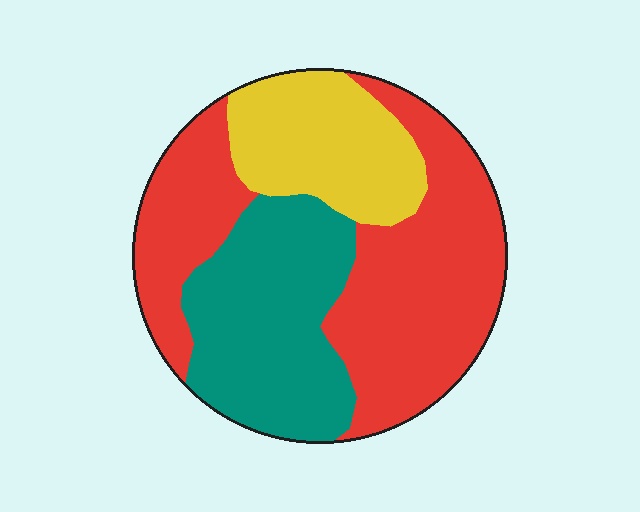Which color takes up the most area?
Red, at roughly 50%.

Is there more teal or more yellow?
Teal.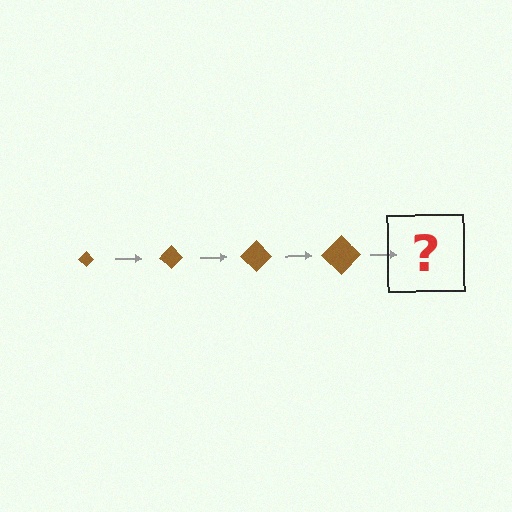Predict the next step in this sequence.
The next step is a brown diamond, larger than the previous one.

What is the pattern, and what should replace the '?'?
The pattern is that the diamond gets progressively larger each step. The '?' should be a brown diamond, larger than the previous one.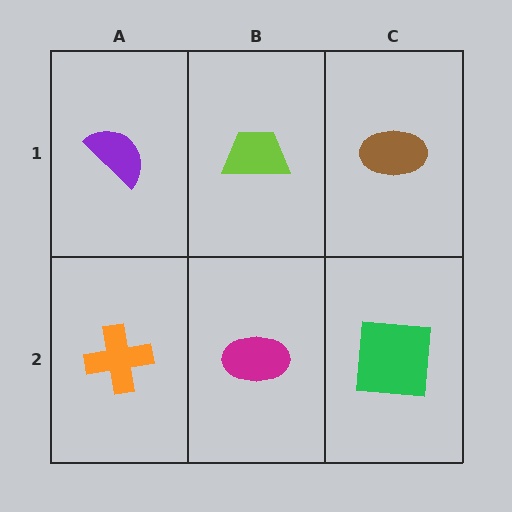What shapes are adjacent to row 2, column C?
A brown ellipse (row 1, column C), a magenta ellipse (row 2, column B).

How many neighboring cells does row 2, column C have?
2.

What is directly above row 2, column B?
A lime trapezoid.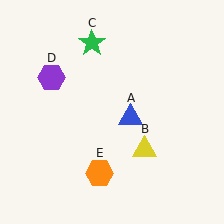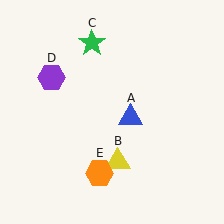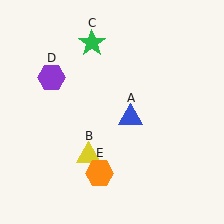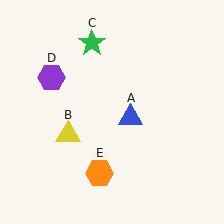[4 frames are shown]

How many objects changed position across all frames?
1 object changed position: yellow triangle (object B).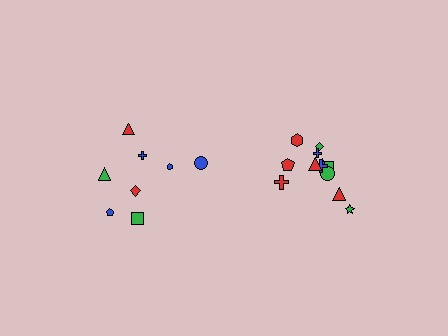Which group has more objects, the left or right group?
The right group.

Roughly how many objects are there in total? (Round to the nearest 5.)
Roughly 20 objects in total.